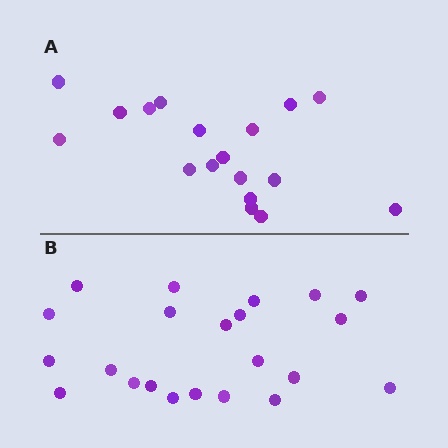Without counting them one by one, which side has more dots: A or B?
Region B (the bottom region) has more dots.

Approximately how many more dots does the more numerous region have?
Region B has about 4 more dots than region A.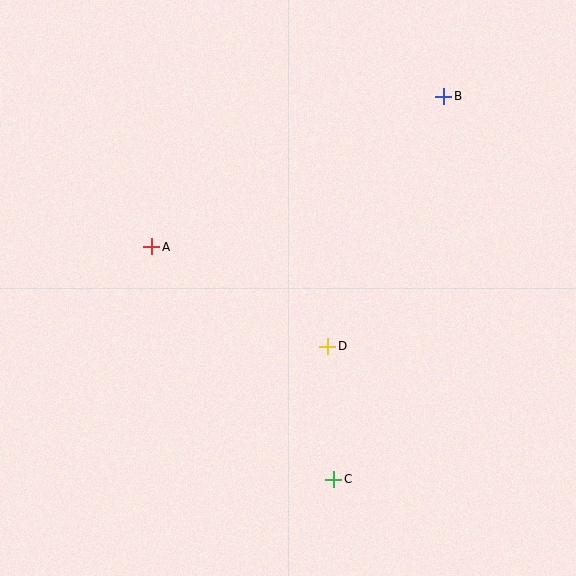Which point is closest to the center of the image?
Point D at (328, 346) is closest to the center.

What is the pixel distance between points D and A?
The distance between D and A is 202 pixels.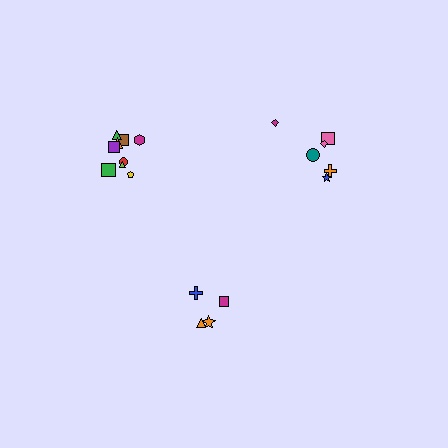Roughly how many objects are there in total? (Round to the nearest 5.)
Roughly 20 objects in total.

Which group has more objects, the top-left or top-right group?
The top-left group.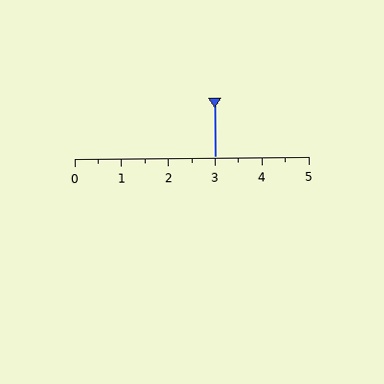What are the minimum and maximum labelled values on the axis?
The axis runs from 0 to 5.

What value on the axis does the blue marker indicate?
The marker indicates approximately 3.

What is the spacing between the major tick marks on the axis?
The major ticks are spaced 1 apart.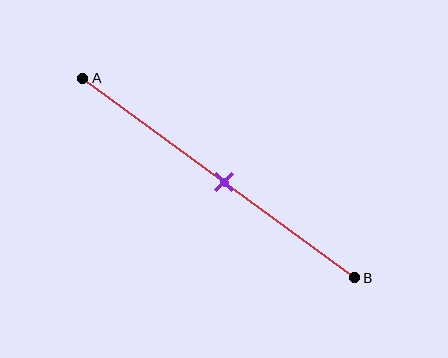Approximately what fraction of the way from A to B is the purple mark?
The purple mark is approximately 50% of the way from A to B.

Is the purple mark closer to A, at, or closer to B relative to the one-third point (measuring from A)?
The purple mark is closer to point B than the one-third point of segment AB.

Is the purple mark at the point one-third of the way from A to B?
No, the mark is at about 50% from A, not at the 33% one-third point.